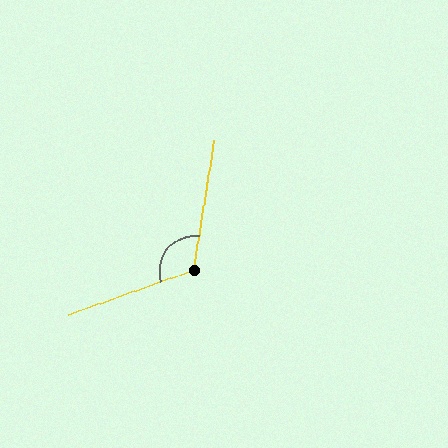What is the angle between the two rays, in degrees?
Approximately 118 degrees.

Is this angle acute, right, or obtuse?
It is obtuse.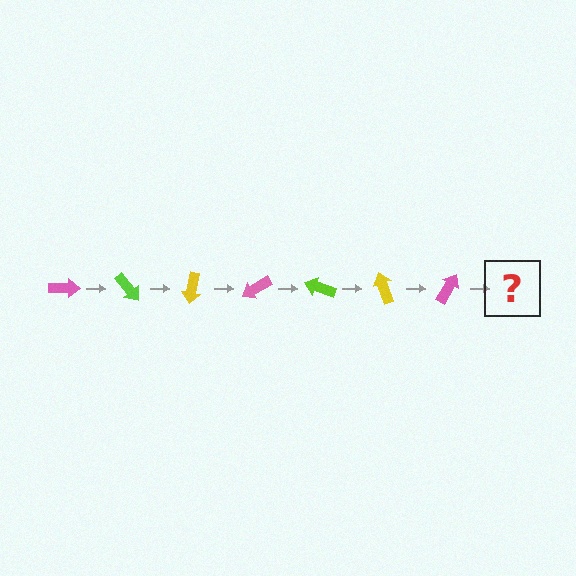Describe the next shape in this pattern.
It should be a lime arrow, rotated 350 degrees from the start.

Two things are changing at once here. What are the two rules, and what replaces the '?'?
The two rules are that it rotates 50 degrees each step and the color cycles through pink, lime, and yellow. The '?' should be a lime arrow, rotated 350 degrees from the start.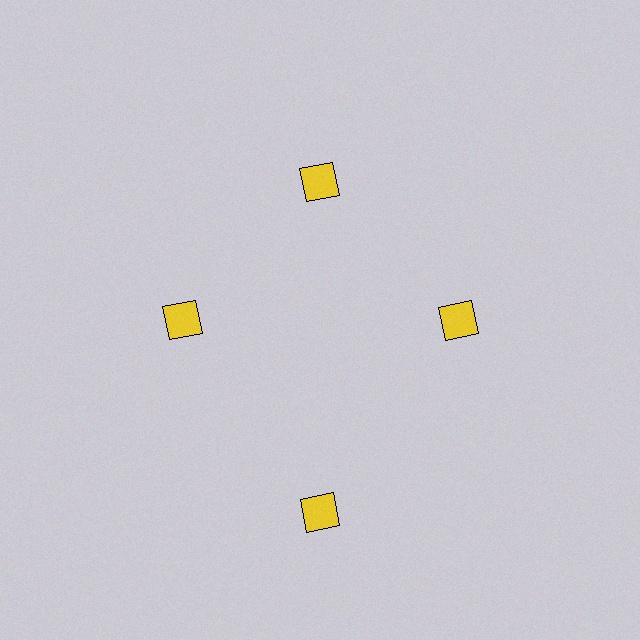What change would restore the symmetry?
The symmetry would be restored by moving it inward, back onto the ring so that all 4 diamonds sit at equal angles and equal distance from the center.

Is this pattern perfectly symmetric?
No. The 4 yellow diamonds are arranged in a ring, but one element near the 6 o'clock position is pushed outward from the center, breaking the 4-fold rotational symmetry.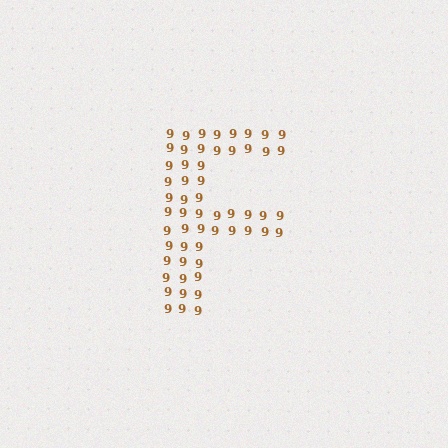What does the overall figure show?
The overall figure shows the letter F.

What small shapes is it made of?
It is made of small digit 9's.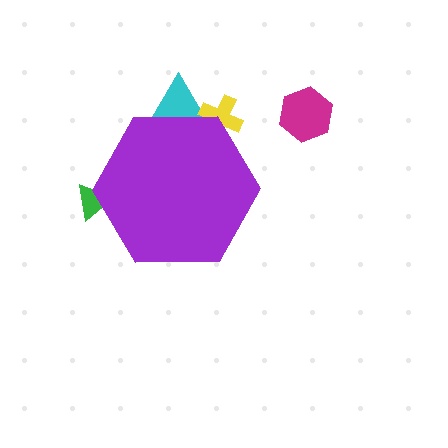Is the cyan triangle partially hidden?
Yes, the cyan triangle is partially hidden behind the purple hexagon.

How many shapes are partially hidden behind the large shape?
3 shapes are partially hidden.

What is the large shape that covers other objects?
A purple hexagon.